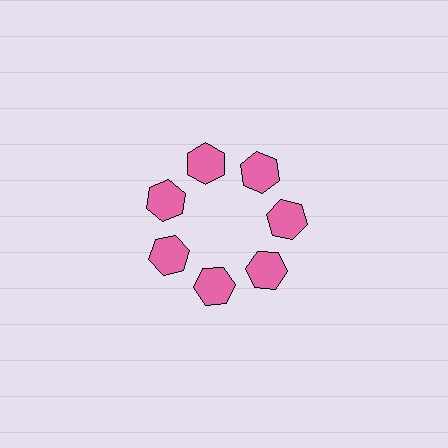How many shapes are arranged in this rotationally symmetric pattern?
There are 7 shapes, arranged in 7 groups of 1.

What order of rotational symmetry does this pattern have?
This pattern has 7-fold rotational symmetry.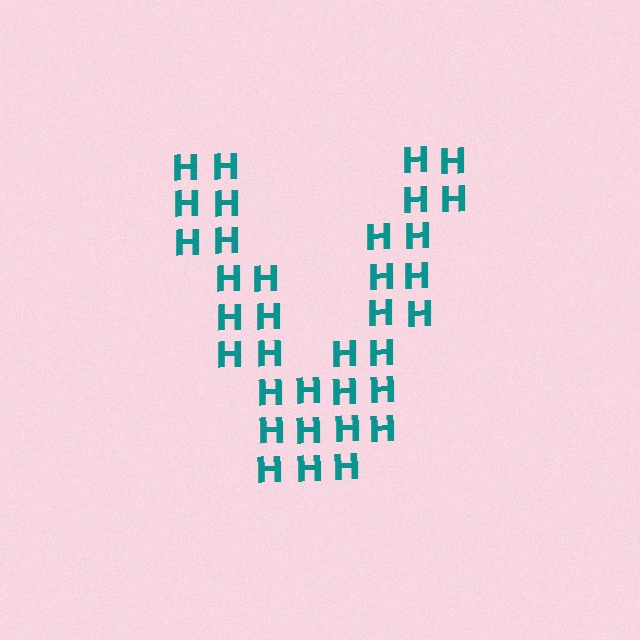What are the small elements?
The small elements are letter H's.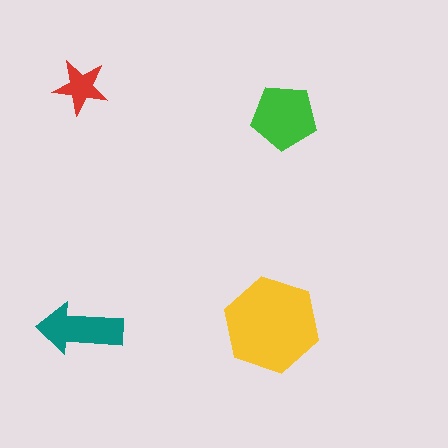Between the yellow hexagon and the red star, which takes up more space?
The yellow hexagon.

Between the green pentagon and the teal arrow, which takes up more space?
The green pentagon.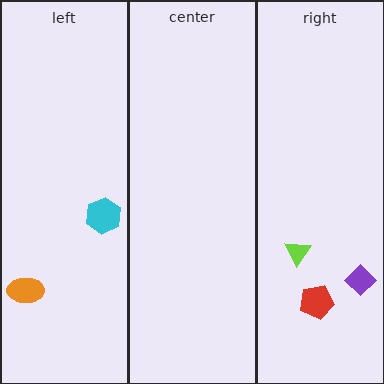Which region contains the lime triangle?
The right region.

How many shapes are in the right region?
3.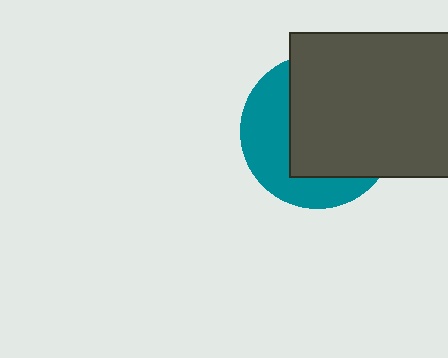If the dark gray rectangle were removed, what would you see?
You would see the complete teal circle.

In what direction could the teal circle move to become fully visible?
The teal circle could move left. That would shift it out from behind the dark gray rectangle entirely.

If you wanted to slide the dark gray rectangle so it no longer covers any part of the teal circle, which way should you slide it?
Slide it right — that is the most direct way to separate the two shapes.